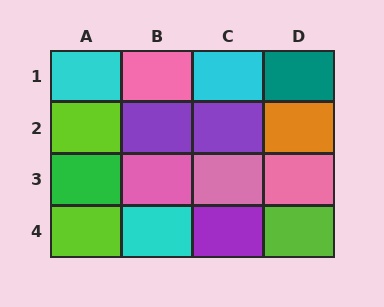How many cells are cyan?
3 cells are cyan.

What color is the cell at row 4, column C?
Purple.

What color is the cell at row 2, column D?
Orange.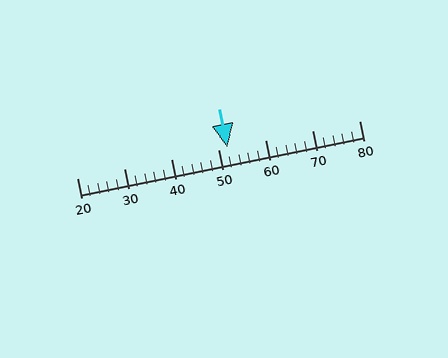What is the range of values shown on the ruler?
The ruler shows values from 20 to 80.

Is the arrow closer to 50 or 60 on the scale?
The arrow is closer to 50.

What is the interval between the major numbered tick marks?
The major tick marks are spaced 10 units apart.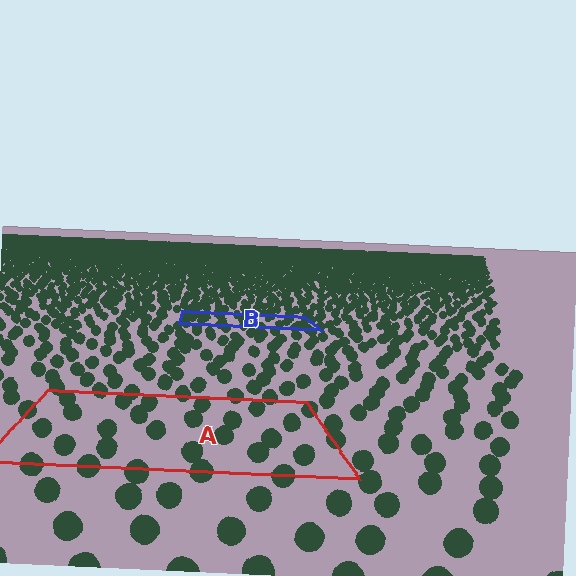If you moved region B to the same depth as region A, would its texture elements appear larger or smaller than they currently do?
They would appear larger. At a closer depth, the same texture elements are projected at a bigger on-screen size.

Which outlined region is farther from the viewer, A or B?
Region B is farther from the viewer — the texture elements inside it appear smaller and more densely packed.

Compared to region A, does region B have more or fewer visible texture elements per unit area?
Region B has more texture elements per unit area — they are packed more densely because it is farther away.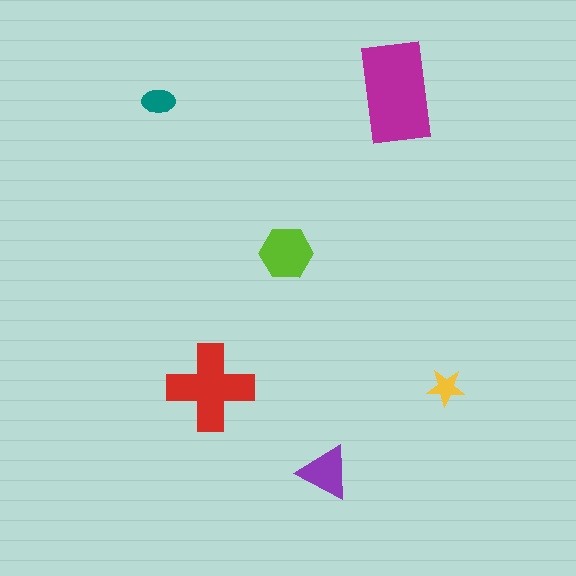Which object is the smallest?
The yellow star.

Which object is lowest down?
The purple triangle is bottommost.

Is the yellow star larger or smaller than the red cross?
Smaller.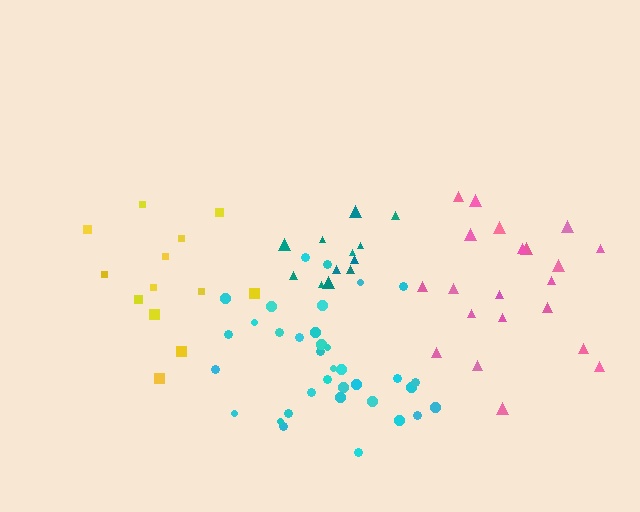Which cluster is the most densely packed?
Teal.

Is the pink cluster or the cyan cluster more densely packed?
Cyan.